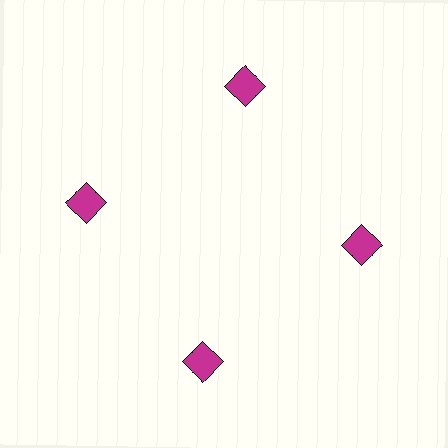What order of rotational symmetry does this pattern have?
This pattern has 4-fold rotational symmetry.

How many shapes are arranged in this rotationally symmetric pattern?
There are 4 shapes, arranged in 4 groups of 1.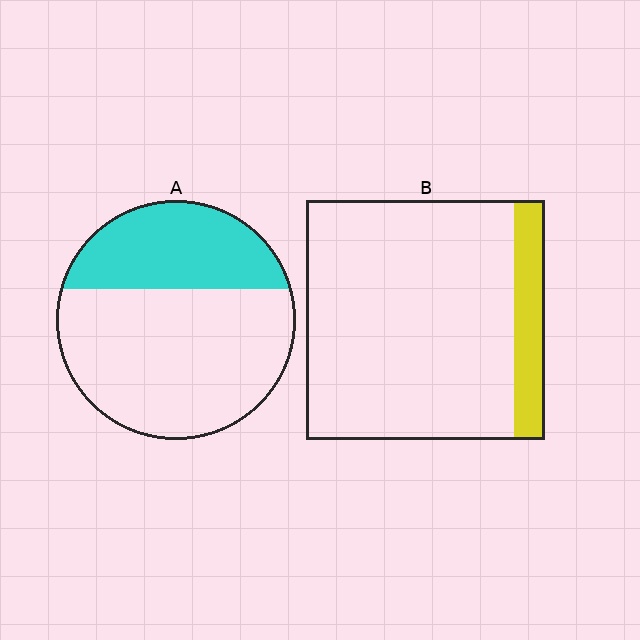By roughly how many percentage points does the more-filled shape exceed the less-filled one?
By roughly 20 percentage points (A over B).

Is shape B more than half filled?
No.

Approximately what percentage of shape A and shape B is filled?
A is approximately 35% and B is approximately 15%.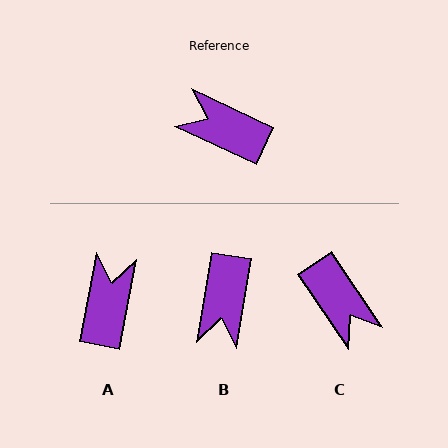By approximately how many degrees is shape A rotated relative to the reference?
Approximately 76 degrees clockwise.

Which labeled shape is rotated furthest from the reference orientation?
C, about 148 degrees away.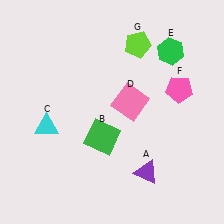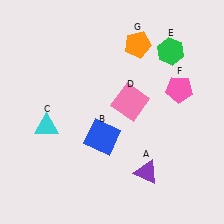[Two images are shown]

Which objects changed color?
B changed from green to blue. G changed from lime to orange.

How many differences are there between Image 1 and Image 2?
There are 2 differences between the two images.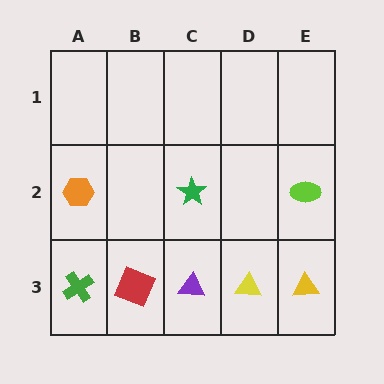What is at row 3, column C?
A purple triangle.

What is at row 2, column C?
A green star.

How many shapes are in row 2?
3 shapes.